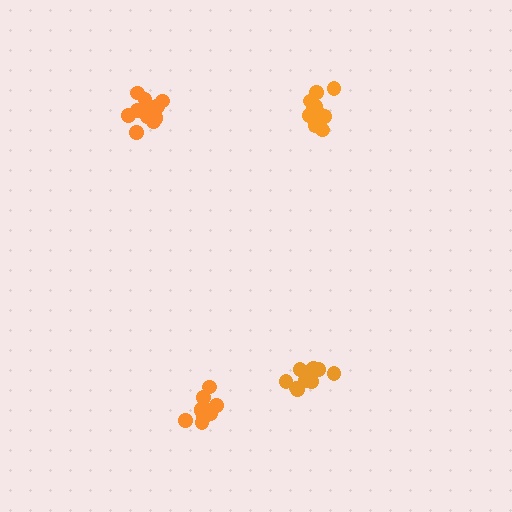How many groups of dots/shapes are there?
There are 4 groups.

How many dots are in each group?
Group 1: 11 dots, Group 2: 12 dots, Group 3: 14 dots, Group 4: 11 dots (48 total).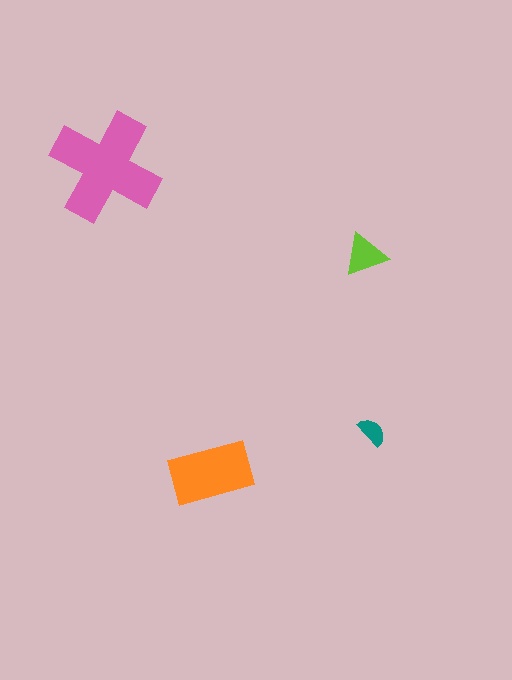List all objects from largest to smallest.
The pink cross, the orange rectangle, the lime triangle, the teal semicircle.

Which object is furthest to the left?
The pink cross is leftmost.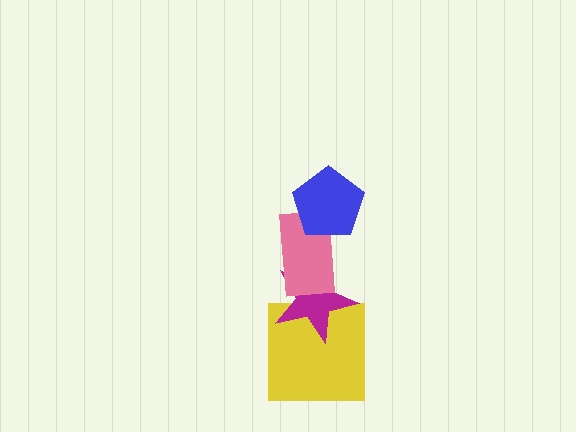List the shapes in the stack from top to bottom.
From top to bottom: the blue pentagon, the pink rectangle, the magenta star, the yellow square.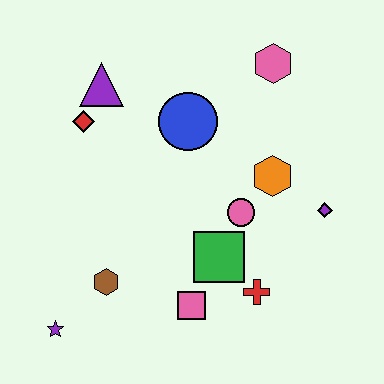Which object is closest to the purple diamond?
The orange hexagon is closest to the purple diamond.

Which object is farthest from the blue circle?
The purple star is farthest from the blue circle.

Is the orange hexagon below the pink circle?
No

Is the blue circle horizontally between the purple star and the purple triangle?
No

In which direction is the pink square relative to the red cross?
The pink square is to the left of the red cross.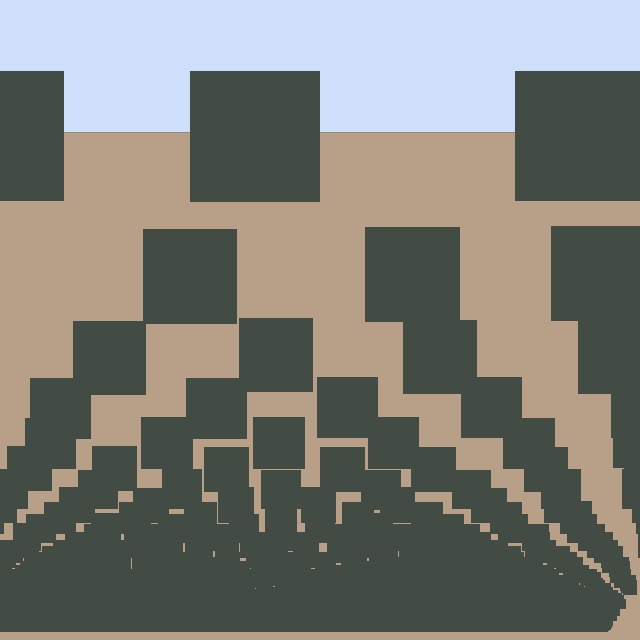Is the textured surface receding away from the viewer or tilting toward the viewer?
The surface appears to tilt toward the viewer. Texture elements get larger and sparser toward the top.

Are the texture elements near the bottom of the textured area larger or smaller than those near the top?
Smaller. The gradient is inverted — elements near the bottom are smaller and denser.